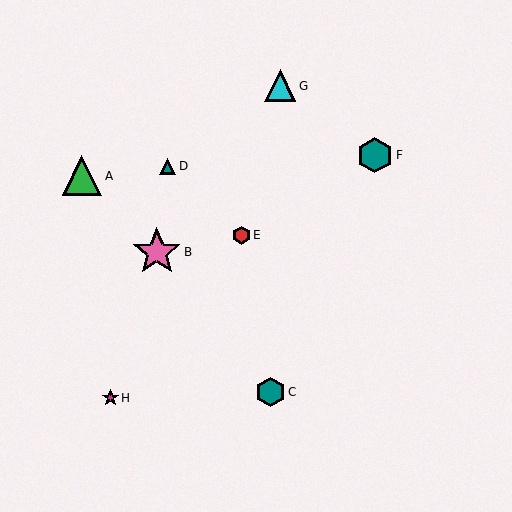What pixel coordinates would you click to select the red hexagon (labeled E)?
Click at (241, 235) to select the red hexagon E.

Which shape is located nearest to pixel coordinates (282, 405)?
The teal hexagon (labeled C) at (271, 392) is nearest to that location.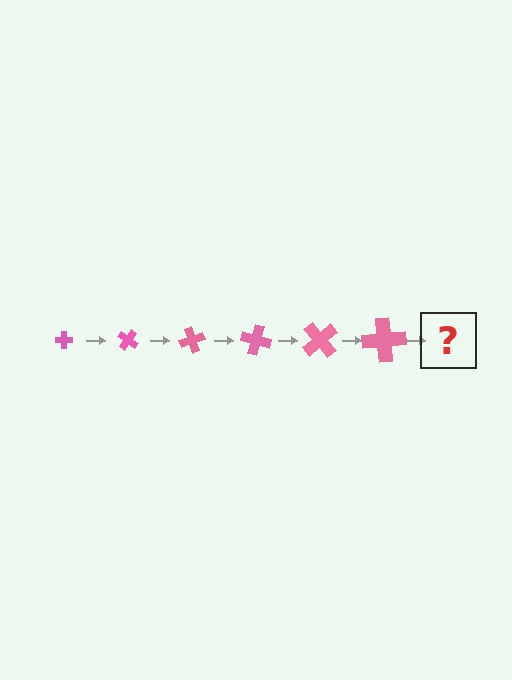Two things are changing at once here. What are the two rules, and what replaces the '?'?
The two rules are that the cross grows larger each step and it rotates 35 degrees each step. The '?' should be a cross, larger than the previous one and rotated 210 degrees from the start.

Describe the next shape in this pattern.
It should be a cross, larger than the previous one and rotated 210 degrees from the start.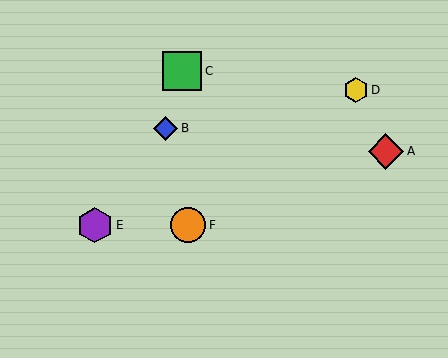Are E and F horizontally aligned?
Yes, both are at y≈225.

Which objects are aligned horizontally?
Objects E, F are aligned horizontally.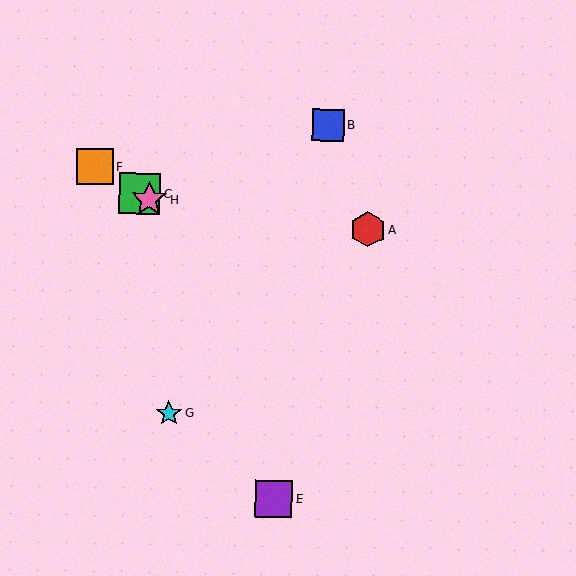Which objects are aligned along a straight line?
Objects C, D, F, H are aligned along a straight line.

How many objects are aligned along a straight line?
4 objects (C, D, F, H) are aligned along a straight line.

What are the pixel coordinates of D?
Object D is at (86, 161).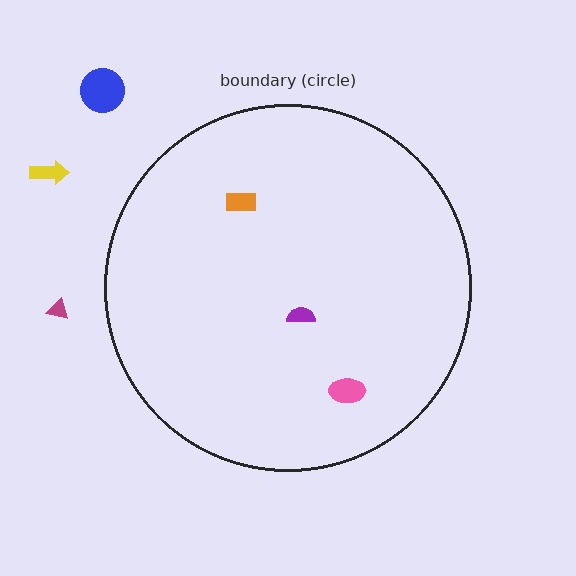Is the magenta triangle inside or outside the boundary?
Outside.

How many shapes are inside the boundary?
3 inside, 3 outside.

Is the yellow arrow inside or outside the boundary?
Outside.